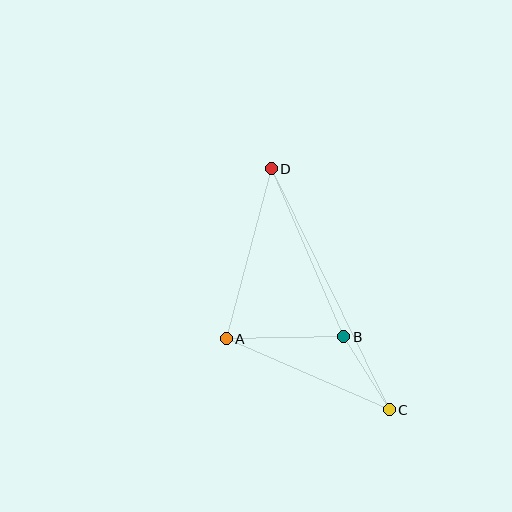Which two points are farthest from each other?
Points C and D are farthest from each other.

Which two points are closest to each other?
Points B and C are closest to each other.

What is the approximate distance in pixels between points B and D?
The distance between B and D is approximately 183 pixels.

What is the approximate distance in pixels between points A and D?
The distance between A and D is approximately 176 pixels.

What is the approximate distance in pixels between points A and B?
The distance between A and B is approximately 117 pixels.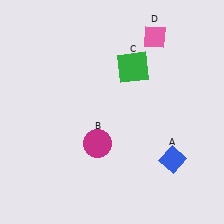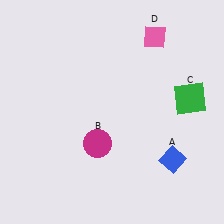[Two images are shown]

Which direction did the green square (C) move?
The green square (C) moved right.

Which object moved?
The green square (C) moved right.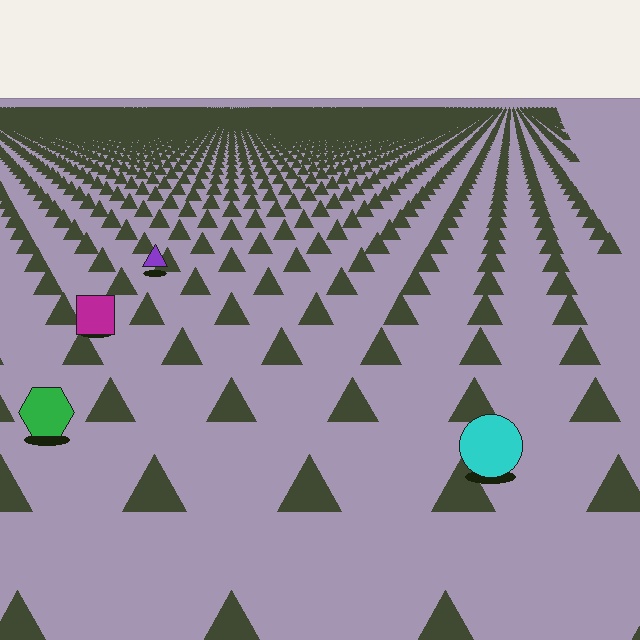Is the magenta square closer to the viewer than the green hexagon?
No. The green hexagon is closer — you can tell from the texture gradient: the ground texture is coarser near it.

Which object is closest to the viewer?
The cyan circle is closest. The texture marks near it are larger and more spread out.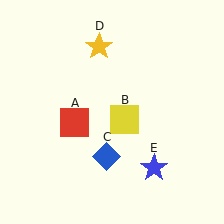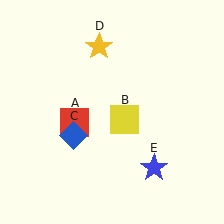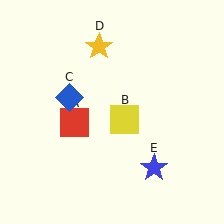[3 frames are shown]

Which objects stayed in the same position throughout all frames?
Red square (object A) and yellow square (object B) and yellow star (object D) and blue star (object E) remained stationary.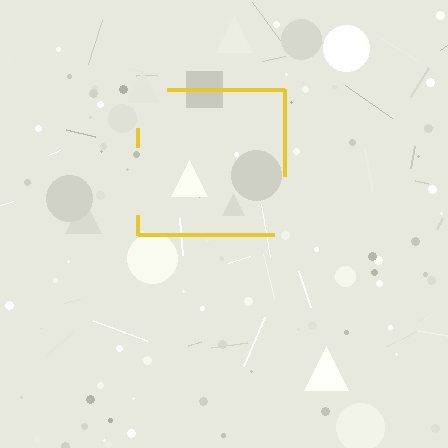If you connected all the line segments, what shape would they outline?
They would outline a square.